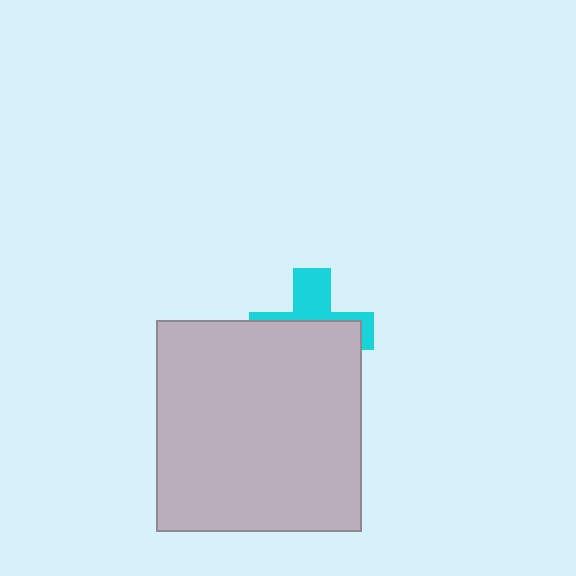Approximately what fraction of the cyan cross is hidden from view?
Roughly 62% of the cyan cross is hidden behind the light gray rectangle.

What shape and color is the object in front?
The object in front is a light gray rectangle.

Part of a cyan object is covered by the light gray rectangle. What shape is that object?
It is a cross.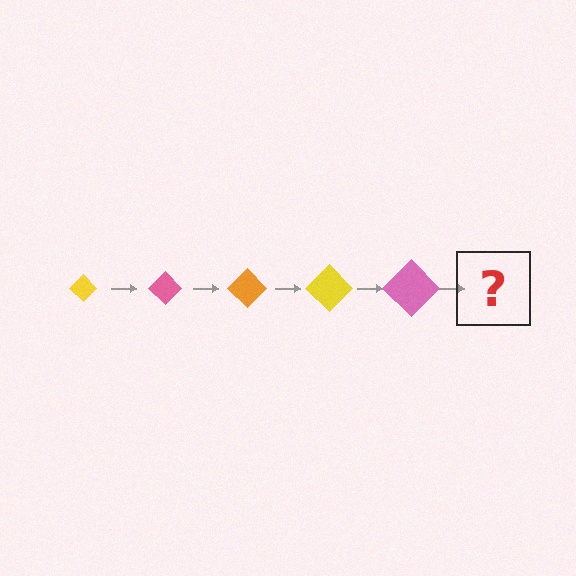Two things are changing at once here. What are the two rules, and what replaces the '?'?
The two rules are that the diamond grows larger each step and the color cycles through yellow, pink, and orange. The '?' should be an orange diamond, larger than the previous one.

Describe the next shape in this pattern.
It should be an orange diamond, larger than the previous one.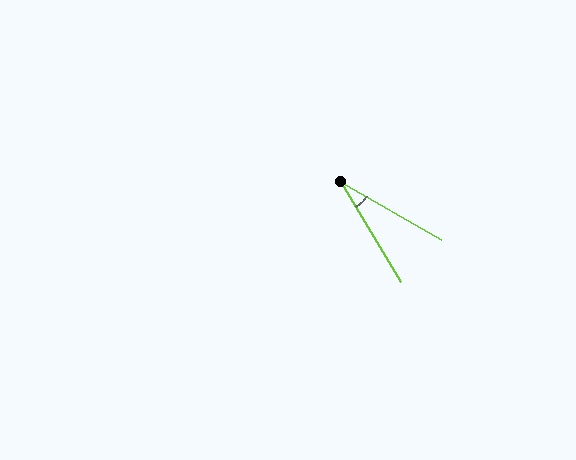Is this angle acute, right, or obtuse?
It is acute.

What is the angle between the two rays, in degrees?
Approximately 29 degrees.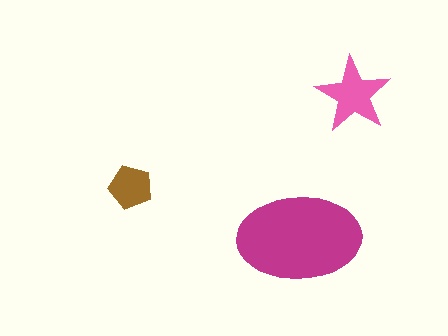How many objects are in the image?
There are 3 objects in the image.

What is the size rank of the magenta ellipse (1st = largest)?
1st.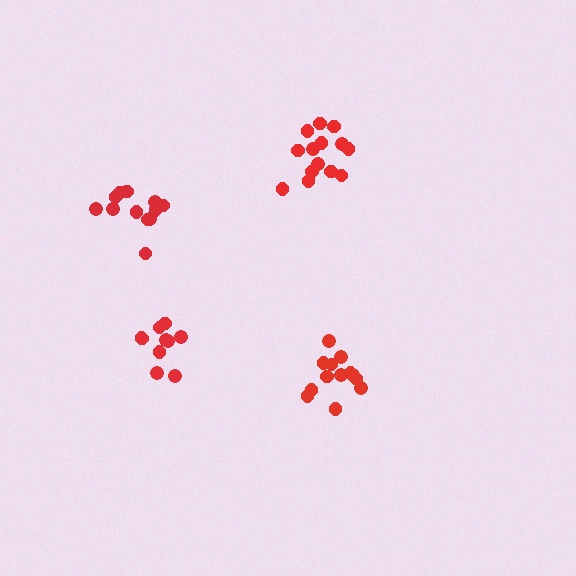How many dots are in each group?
Group 1: 12 dots, Group 2: 10 dots, Group 3: 14 dots, Group 4: 13 dots (49 total).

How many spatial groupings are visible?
There are 4 spatial groupings.